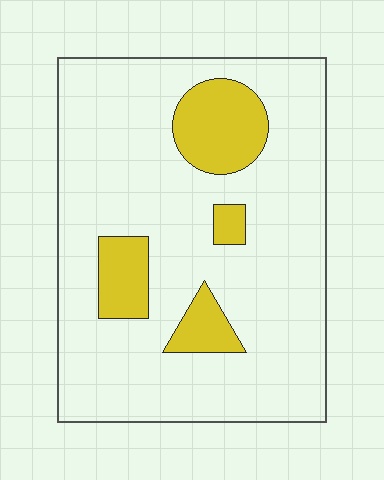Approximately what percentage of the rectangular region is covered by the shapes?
Approximately 15%.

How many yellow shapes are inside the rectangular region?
4.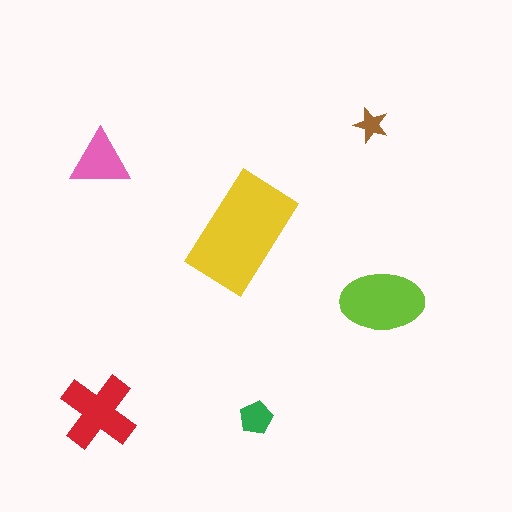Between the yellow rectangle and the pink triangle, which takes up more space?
The yellow rectangle.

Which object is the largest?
The yellow rectangle.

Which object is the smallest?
The brown star.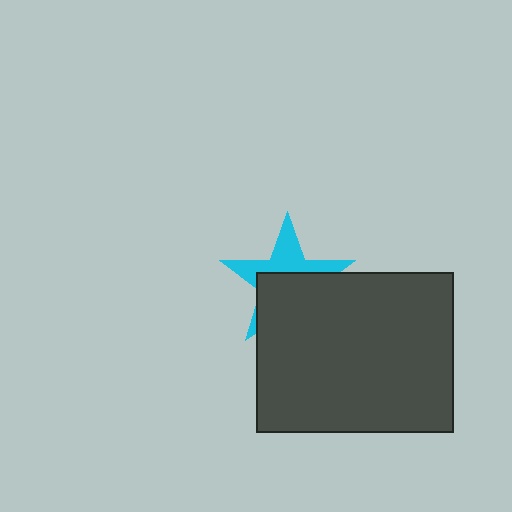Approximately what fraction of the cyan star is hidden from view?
Roughly 57% of the cyan star is hidden behind the dark gray rectangle.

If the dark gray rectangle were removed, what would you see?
You would see the complete cyan star.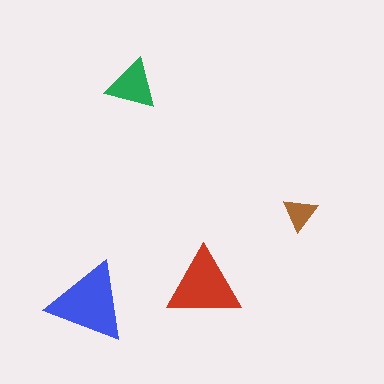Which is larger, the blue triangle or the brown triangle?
The blue one.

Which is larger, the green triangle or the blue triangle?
The blue one.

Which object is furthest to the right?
The brown triangle is rightmost.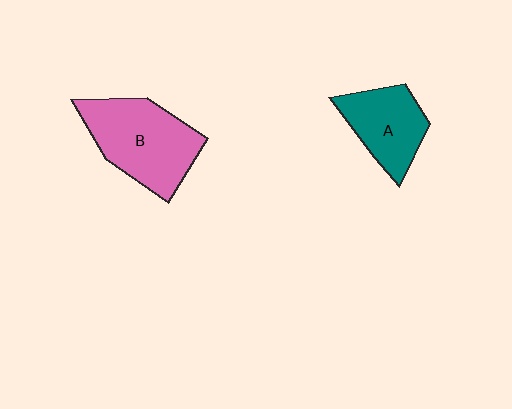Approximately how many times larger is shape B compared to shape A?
Approximately 1.5 times.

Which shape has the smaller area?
Shape A (teal).